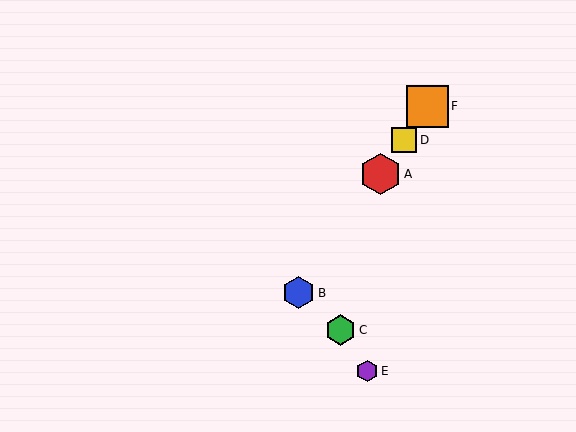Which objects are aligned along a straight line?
Objects A, B, D, F are aligned along a straight line.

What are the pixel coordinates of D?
Object D is at (404, 140).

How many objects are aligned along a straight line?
4 objects (A, B, D, F) are aligned along a straight line.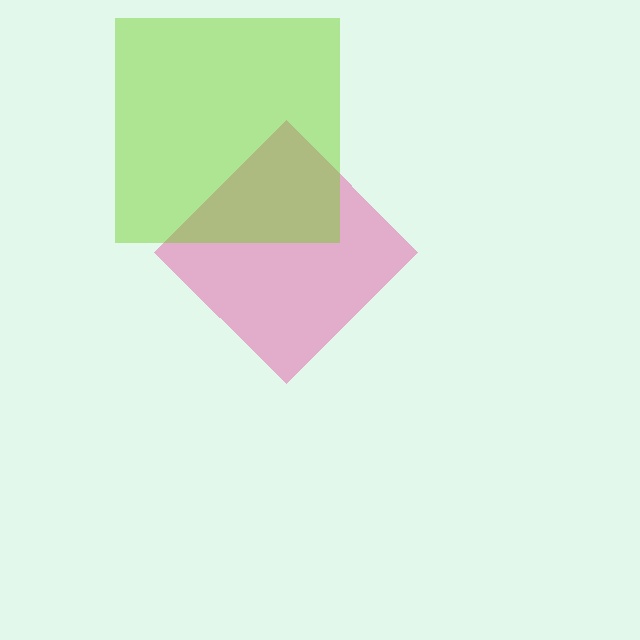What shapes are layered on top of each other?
The layered shapes are: a pink diamond, a lime square.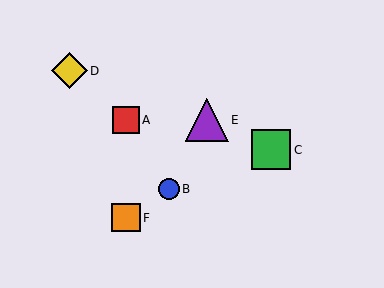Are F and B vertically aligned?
No, F is at x≈126 and B is at x≈169.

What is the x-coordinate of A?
Object A is at x≈126.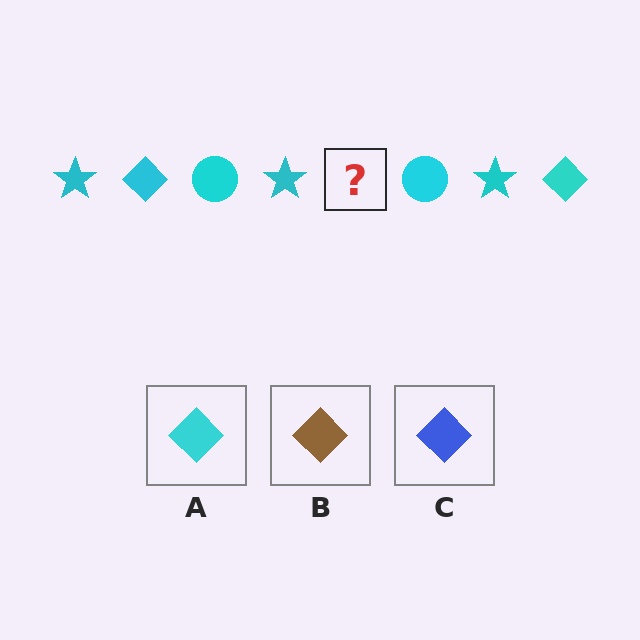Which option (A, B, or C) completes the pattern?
A.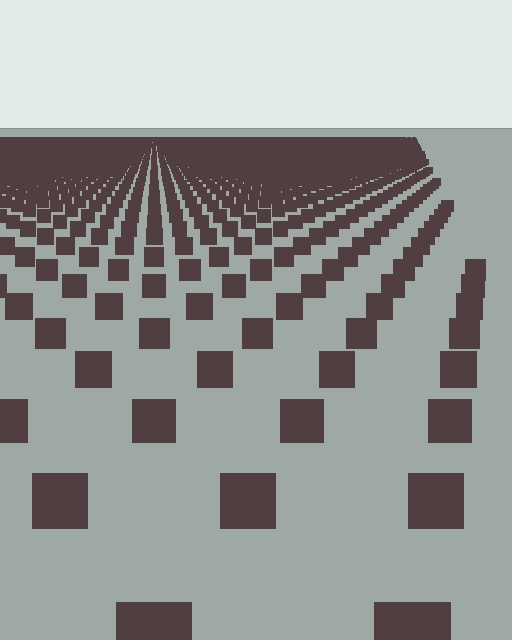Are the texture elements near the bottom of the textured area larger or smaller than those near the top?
Larger. Near the bottom, elements are closer to the viewer and appear at a bigger on-screen size.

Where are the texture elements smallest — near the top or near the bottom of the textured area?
Near the top.